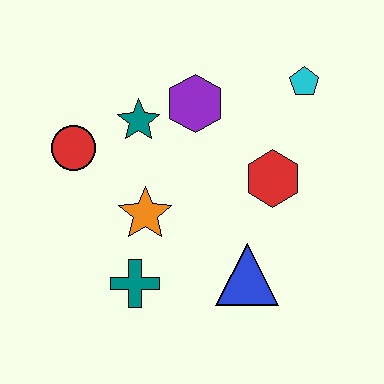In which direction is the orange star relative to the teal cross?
The orange star is above the teal cross.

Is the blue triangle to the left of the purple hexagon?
No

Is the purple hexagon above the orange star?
Yes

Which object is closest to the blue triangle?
The red hexagon is closest to the blue triangle.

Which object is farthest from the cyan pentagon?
The teal cross is farthest from the cyan pentagon.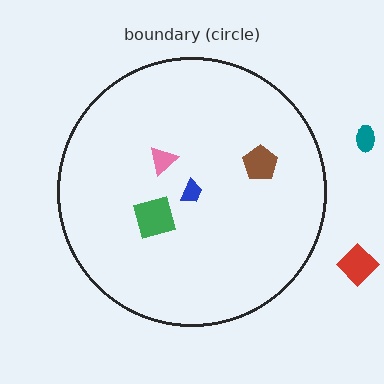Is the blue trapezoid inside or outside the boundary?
Inside.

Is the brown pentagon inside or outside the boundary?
Inside.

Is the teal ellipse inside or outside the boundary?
Outside.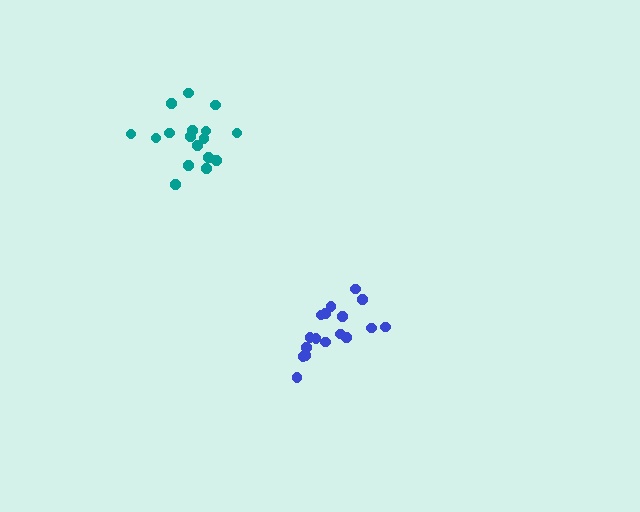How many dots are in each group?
Group 1: 17 dots, Group 2: 17 dots (34 total).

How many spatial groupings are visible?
There are 2 spatial groupings.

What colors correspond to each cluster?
The clusters are colored: teal, blue.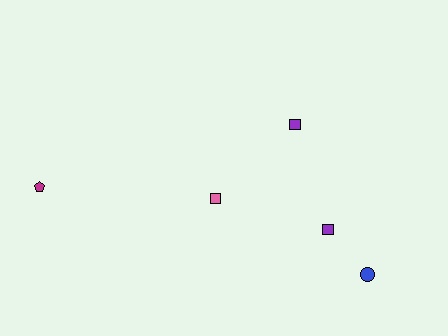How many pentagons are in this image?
There is 1 pentagon.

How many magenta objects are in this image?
There is 1 magenta object.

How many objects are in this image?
There are 5 objects.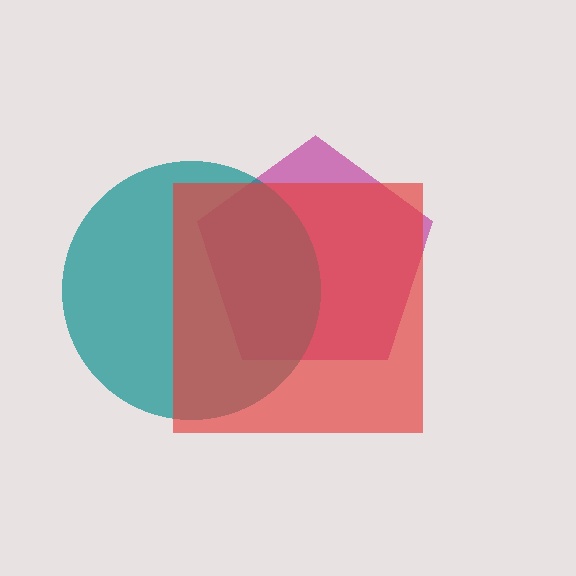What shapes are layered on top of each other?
The layered shapes are: a magenta pentagon, a teal circle, a red square.